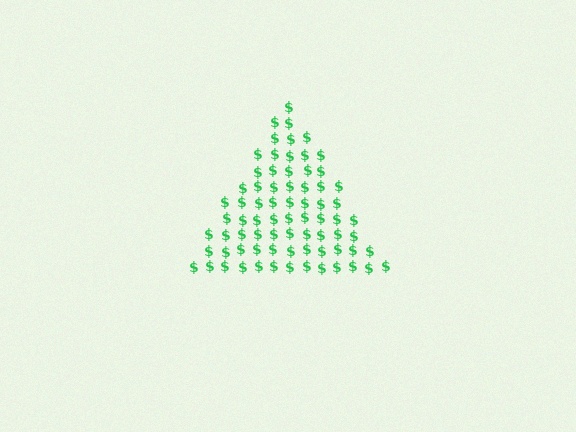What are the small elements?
The small elements are dollar signs.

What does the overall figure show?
The overall figure shows a triangle.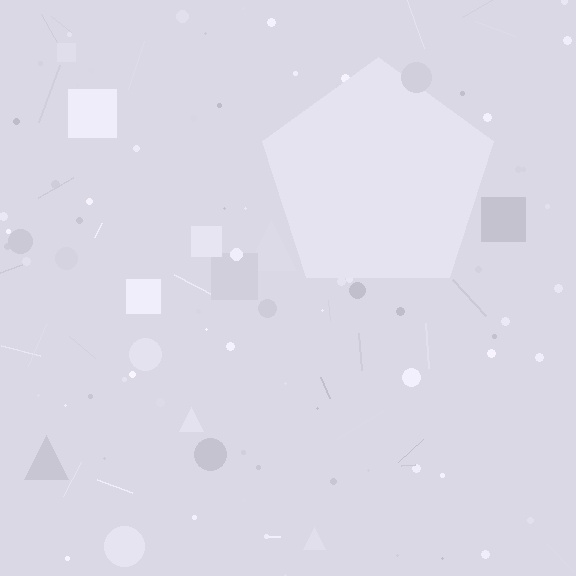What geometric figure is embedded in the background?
A pentagon is embedded in the background.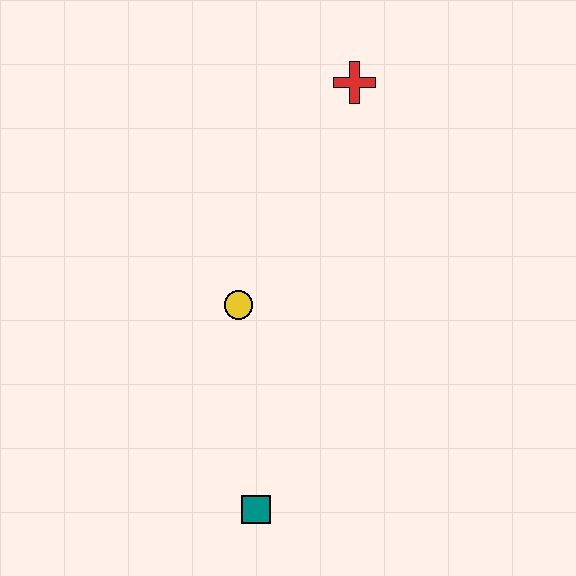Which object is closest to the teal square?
The yellow circle is closest to the teal square.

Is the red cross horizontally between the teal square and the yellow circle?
No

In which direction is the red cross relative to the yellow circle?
The red cross is above the yellow circle.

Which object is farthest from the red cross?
The teal square is farthest from the red cross.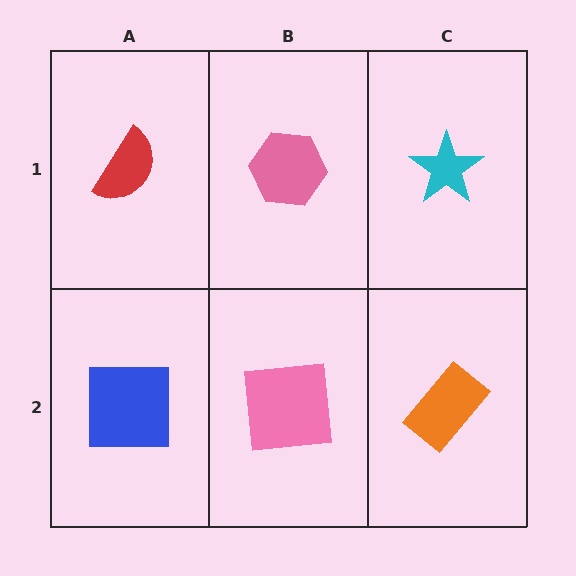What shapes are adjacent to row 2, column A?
A red semicircle (row 1, column A), a pink square (row 2, column B).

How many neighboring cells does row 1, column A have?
2.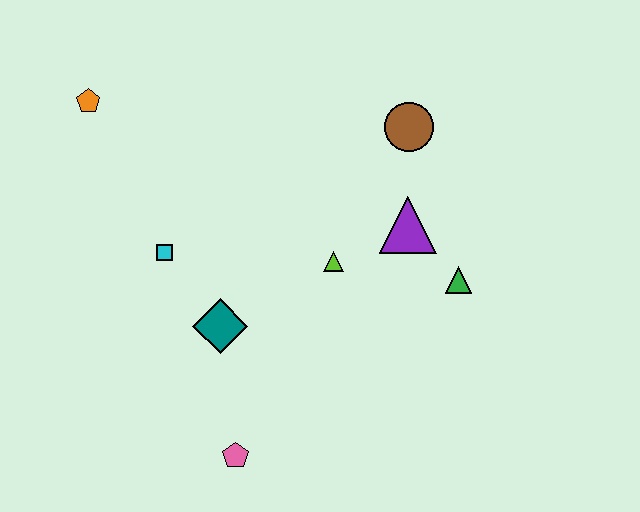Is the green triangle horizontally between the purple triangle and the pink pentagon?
No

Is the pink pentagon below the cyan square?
Yes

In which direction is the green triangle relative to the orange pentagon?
The green triangle is to the right of the orange pentagon.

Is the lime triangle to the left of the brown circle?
Yes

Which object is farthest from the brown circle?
The pink pentagon is farthest from the brown circle.